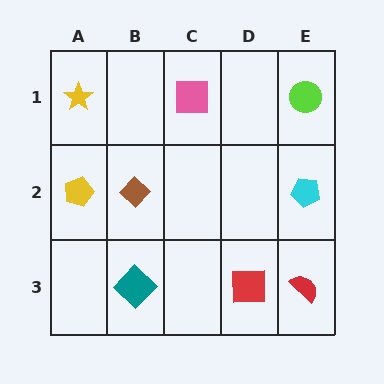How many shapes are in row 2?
3 shapes.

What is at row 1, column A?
A yellow star.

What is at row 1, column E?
A lime circle.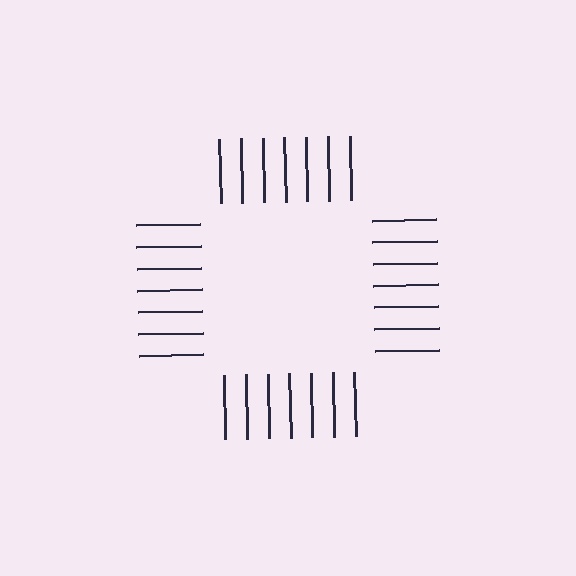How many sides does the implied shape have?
4 sides — the line-ends trace a square.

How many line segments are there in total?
28 — 7 along each of the 4 edges.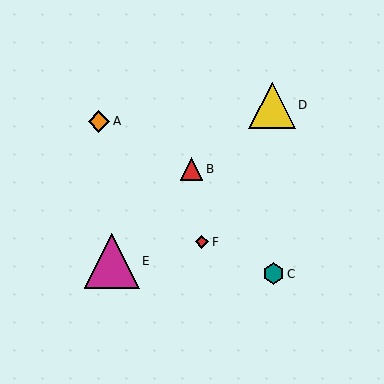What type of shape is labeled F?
Shape F is a red diamond.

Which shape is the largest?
The magenta triangle (labeled E) is the largest.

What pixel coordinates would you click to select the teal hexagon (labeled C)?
Click at (274, 274) to select the teal hexagon C.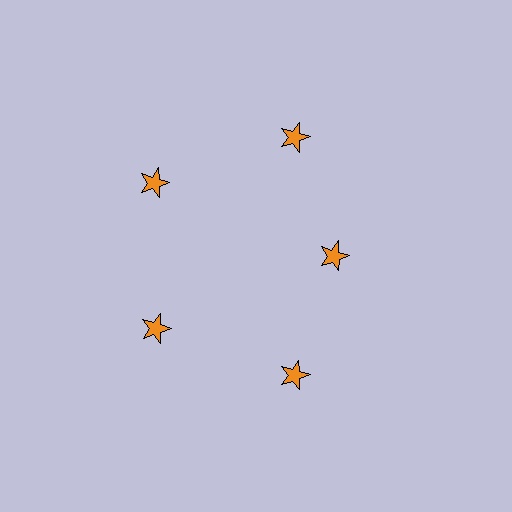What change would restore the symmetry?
The symmetry would be restored by moving it outward, back onto the ring so that all 5 stars sit at equal angles and equal distance from the center.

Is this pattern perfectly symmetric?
No. The 5 orange stars are arranged in a ring, but one element near the 3 o'clock position is pulled inward toward the center, breaking the 5-fold rotational symmetry.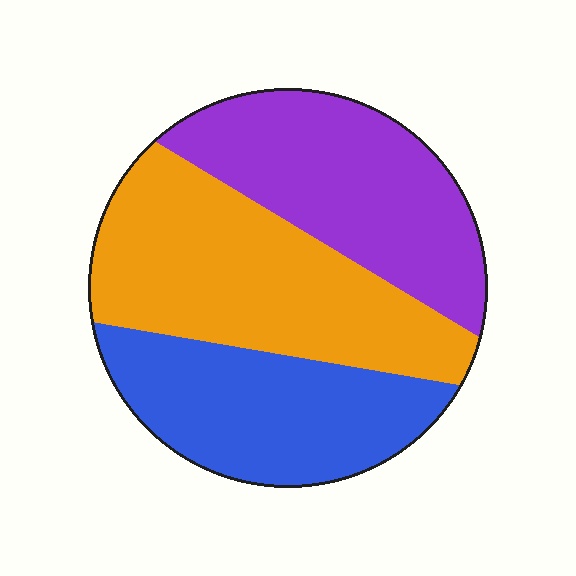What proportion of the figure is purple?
Purple takes up about one third (1/3) of the figure.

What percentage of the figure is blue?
Blue takes up between a sixth and a third of the figure.